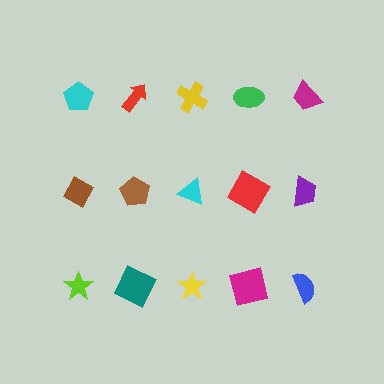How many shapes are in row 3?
5 shapes.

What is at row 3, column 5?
A blue semicircle.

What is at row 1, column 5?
A magenta trapezoid.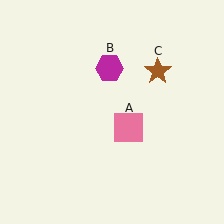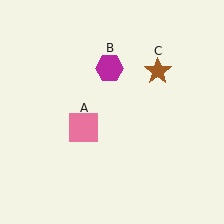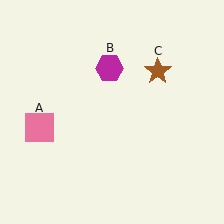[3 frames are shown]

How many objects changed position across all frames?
1 object changed position: pink square (object A).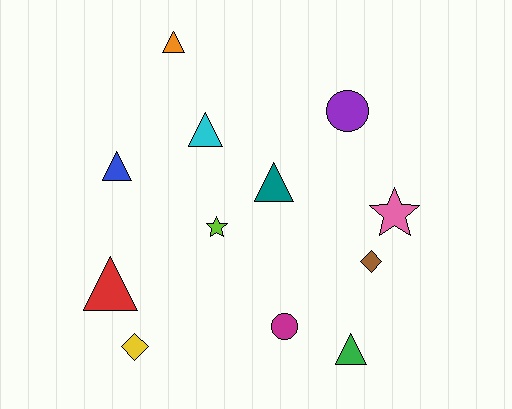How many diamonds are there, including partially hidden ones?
There are 2 diamonds.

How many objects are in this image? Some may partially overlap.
There are 12 objects.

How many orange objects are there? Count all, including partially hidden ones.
There is 1 orange object.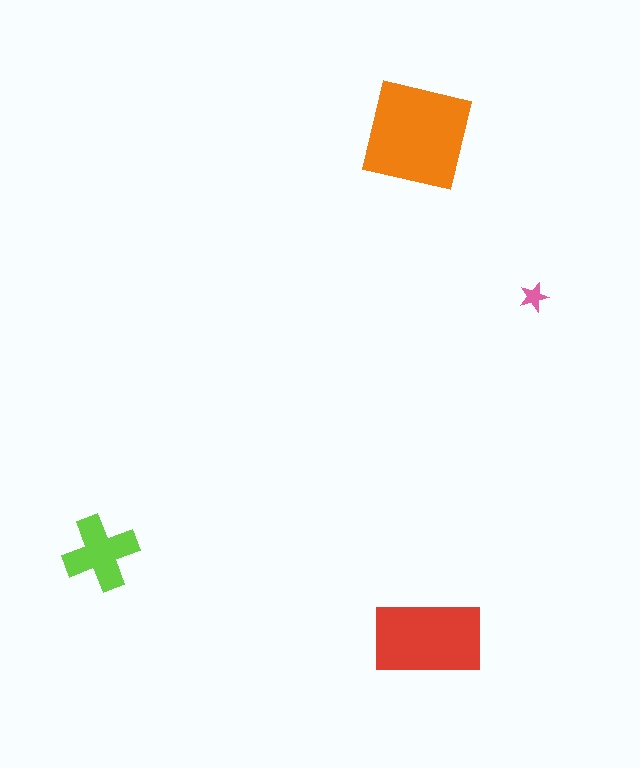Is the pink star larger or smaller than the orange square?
Smaller.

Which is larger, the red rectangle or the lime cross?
The red rectangle.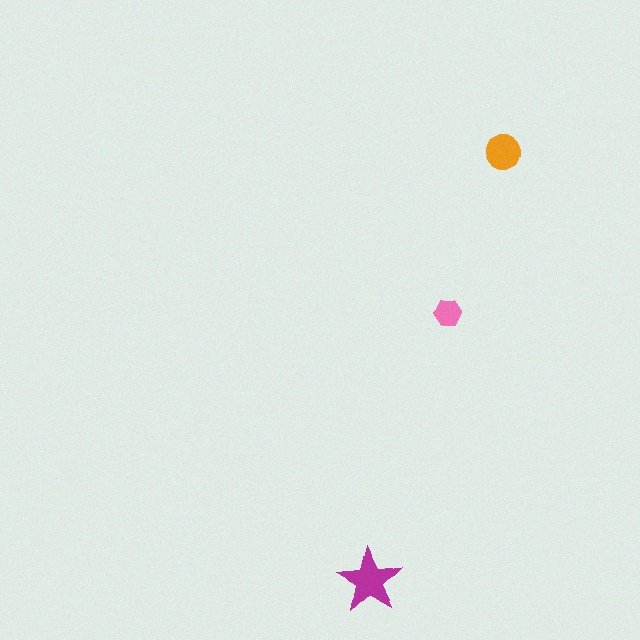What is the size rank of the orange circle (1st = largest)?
2nd.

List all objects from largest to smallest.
The magenta star, the orange circle, the pink hexagon.